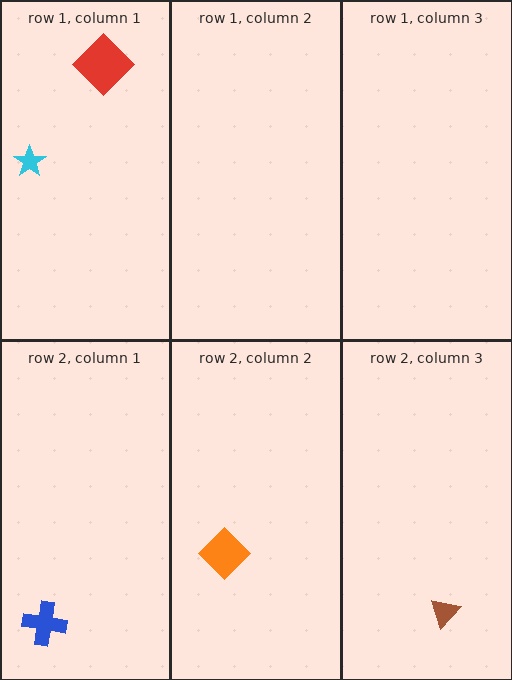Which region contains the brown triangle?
The row 2, column 3 region.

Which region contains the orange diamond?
The row 2, column 2 region.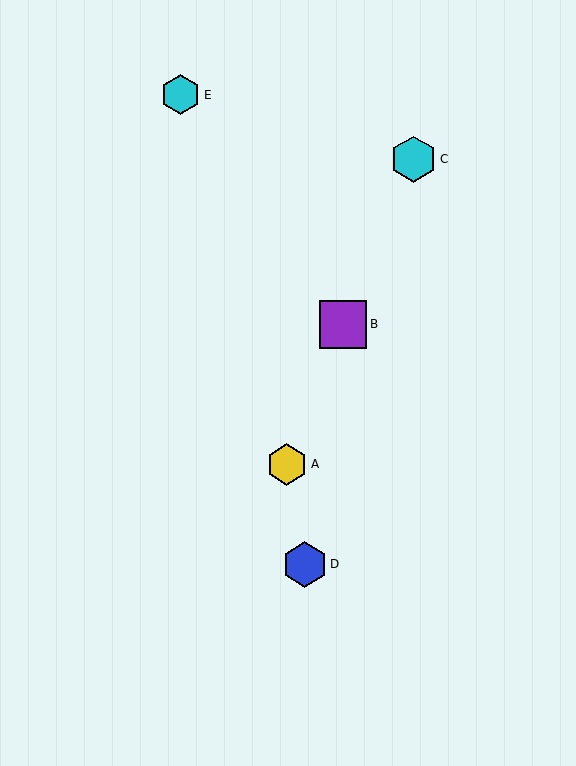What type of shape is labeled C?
Shape C is a cyan hexagon.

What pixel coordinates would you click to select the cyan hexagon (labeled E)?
Click at (181, 95) to select the cyan hexagon E.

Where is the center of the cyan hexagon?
The center of the cyan hexagon is at (414, 159).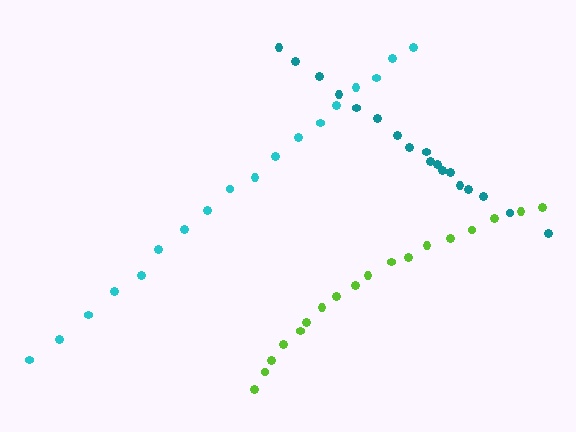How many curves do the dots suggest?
There are 3 distinct paths.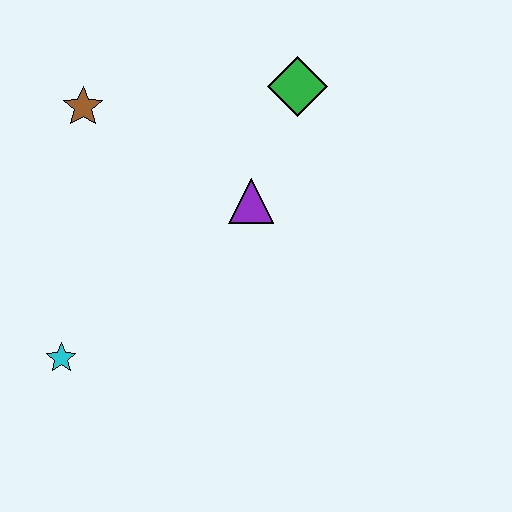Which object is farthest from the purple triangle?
The cyan star is farthest from the purple triangle.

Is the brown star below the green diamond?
Yes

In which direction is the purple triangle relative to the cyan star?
The purple triangle is to the right of the cyan star.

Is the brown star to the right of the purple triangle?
No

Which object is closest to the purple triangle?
The green diamond is closest to the purple triangle.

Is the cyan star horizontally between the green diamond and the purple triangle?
No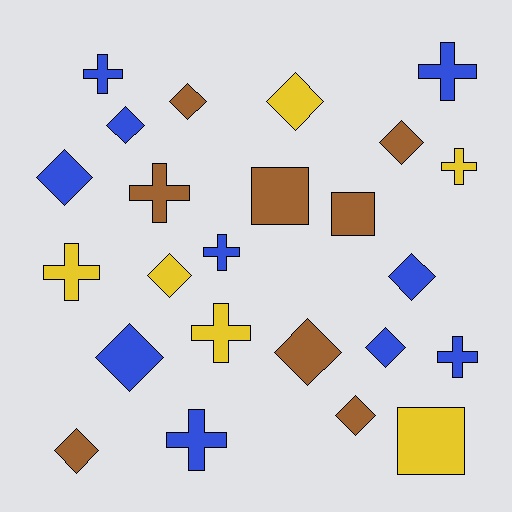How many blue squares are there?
There are no blue squares.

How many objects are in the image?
There are 24 objects.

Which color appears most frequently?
Blue, with 10 objects.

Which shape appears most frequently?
Diamond, with 12 objects.